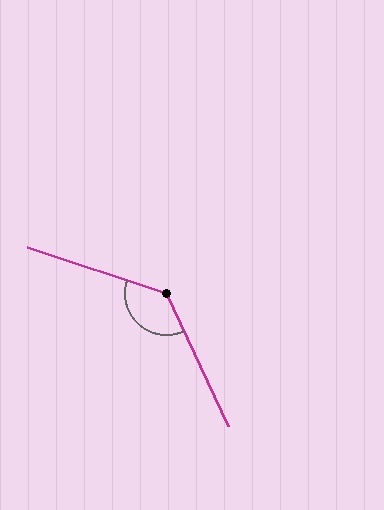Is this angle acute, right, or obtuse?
It is obtuse.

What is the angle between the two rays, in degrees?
Approximately 133 degrees.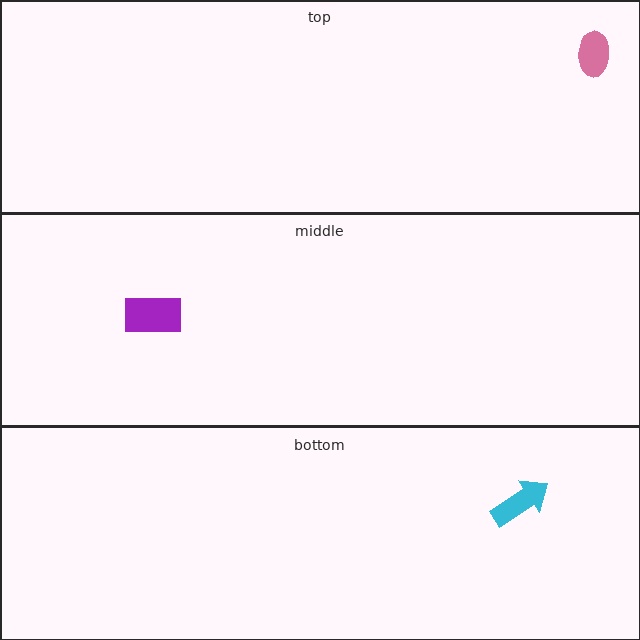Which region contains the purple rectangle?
The middle region.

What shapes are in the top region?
The pink ellipse.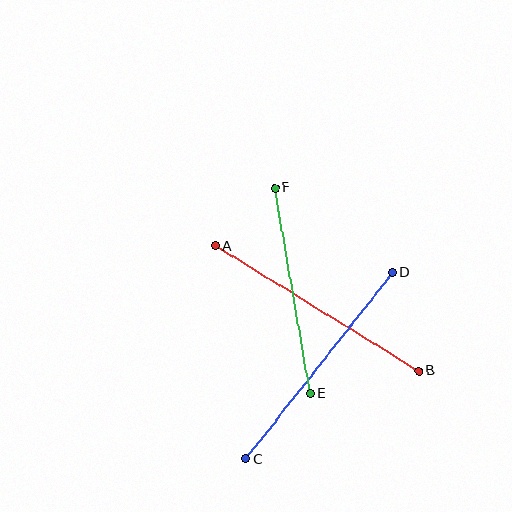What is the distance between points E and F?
The distance is approximately 208 pixels.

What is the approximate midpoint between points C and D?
The midpoint is at approximately (319, 366) pixels.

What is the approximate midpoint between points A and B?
The midpoint is at approximately (317, 308) pixels.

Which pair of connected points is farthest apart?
Points A and B are farthest apart.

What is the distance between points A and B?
The distance is approximately 239 pixels.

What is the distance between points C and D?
The distance is approximately 237 pixels.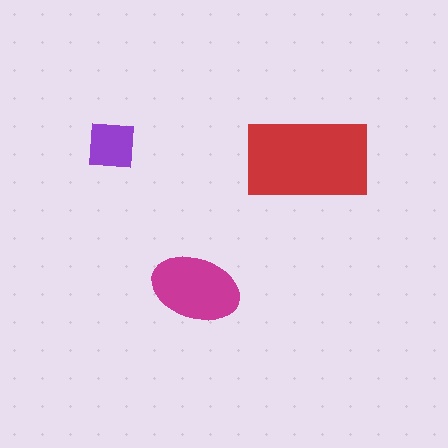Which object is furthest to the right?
The red rectangle is rightmost.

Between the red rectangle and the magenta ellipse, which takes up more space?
The red rectangle.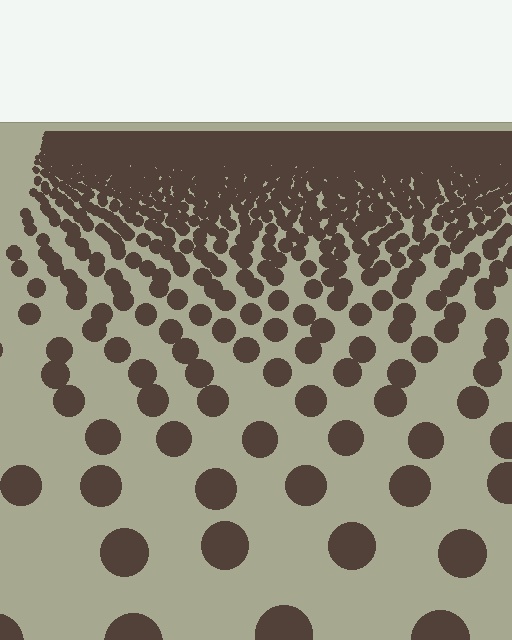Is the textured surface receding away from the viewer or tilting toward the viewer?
The surface is receding away from the viewer. Texture elements get smaller and denser toward the top.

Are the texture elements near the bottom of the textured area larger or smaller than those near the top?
Larger. Near the bottom, elements are closer to the viewer and appear at a bigger on-screen size.